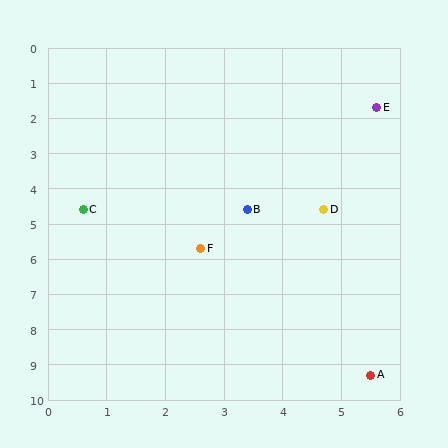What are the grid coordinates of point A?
Point A is at approximately (5.5, 9.3).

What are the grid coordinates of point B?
Point B is at approximately (3.4, 4.6).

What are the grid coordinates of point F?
Point F is at approximately (2.6, 5.7).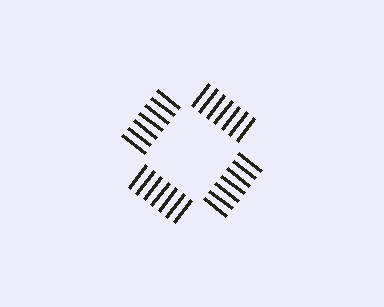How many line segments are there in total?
28 — 7 along each of the 4 edges.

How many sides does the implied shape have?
4 sides — the line-ends trace a square.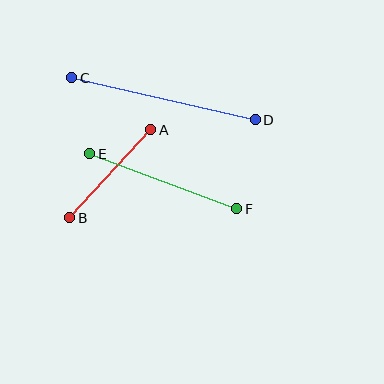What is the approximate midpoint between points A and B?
The midpoint is at approximately (110, 174) pixels.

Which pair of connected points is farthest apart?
Points C and D are farthest apart.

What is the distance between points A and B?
The distance is approximately 120 pixels.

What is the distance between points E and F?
The distance is approximately 157 pixels.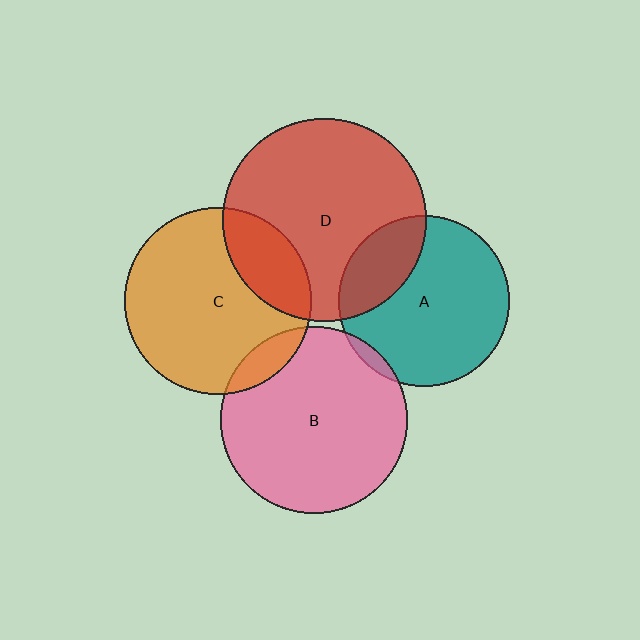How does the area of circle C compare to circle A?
Approximately 1.2 times.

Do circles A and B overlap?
Yes.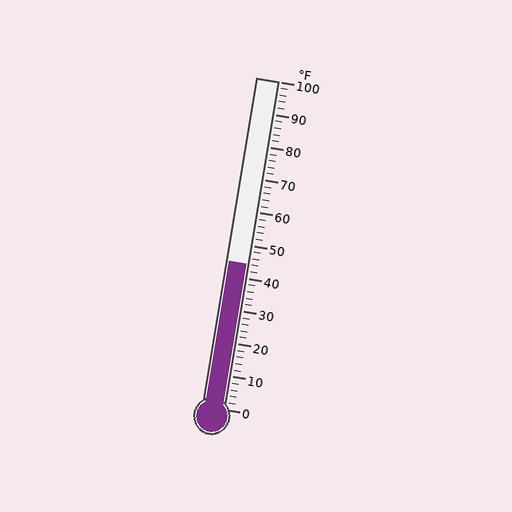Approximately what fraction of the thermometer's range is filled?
The thermometer is filled to approximately 45% of its range.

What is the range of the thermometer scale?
The thermometer scale ranges from 0°F to 100°F.